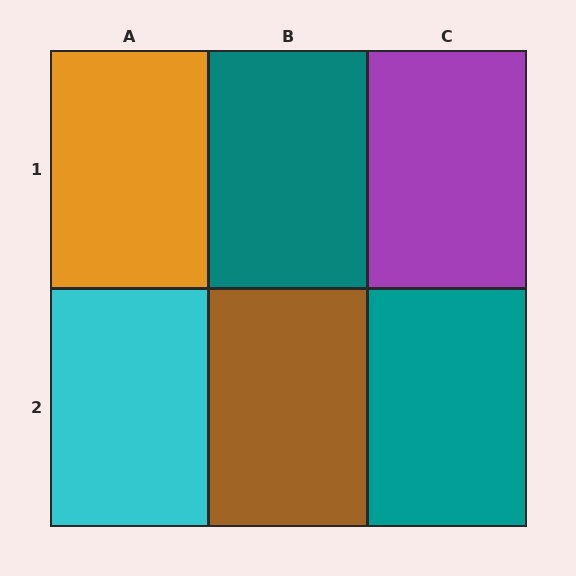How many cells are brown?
1 cell is brown.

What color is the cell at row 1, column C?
Purple.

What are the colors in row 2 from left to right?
Cyan, brown, teal.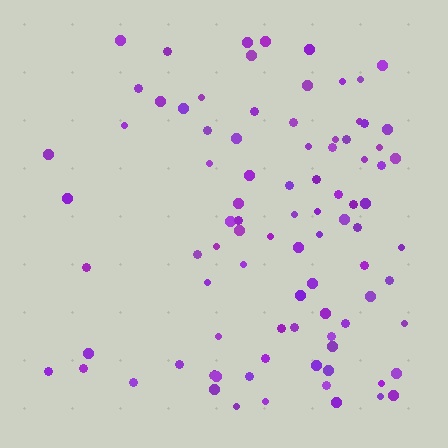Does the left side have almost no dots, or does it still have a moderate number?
Still a moderate number, just noticeably fewer than the right.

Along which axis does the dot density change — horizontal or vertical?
Horizontal.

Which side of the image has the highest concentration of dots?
The right.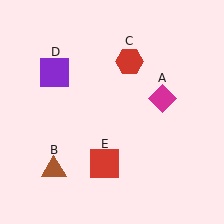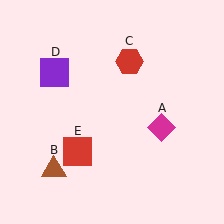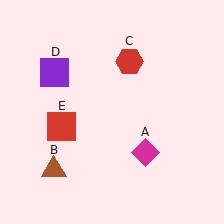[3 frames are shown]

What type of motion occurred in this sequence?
The magenta diamond (object A), red square (object E) rotated clockwise around the center of the scene.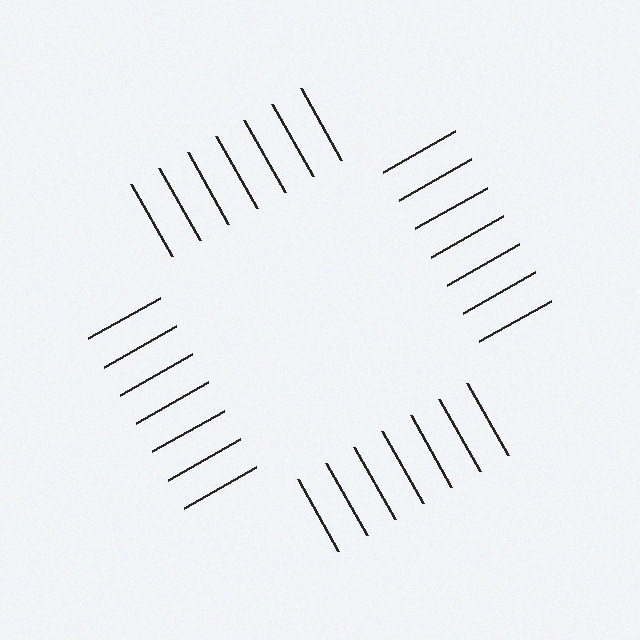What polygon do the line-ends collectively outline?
An illusory square — the line segments terminate on its edges but no continuous stroke is drawn.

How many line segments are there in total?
28 — 7 along each of the 4 edges.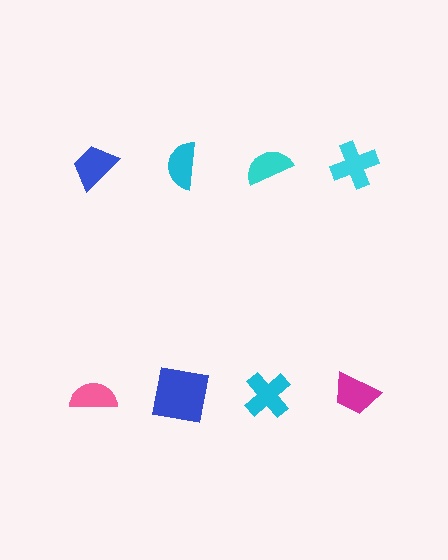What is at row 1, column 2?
A cyan semicircle.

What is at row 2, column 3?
A cyan cross.